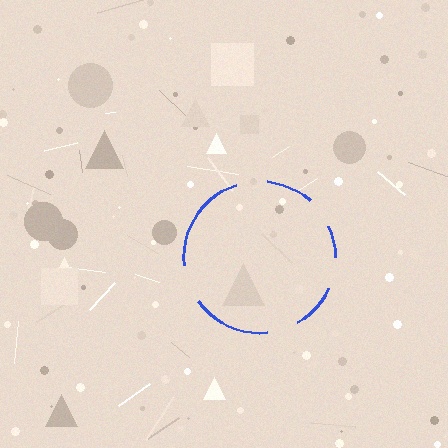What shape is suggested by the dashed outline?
The dashed outline suggests a circle.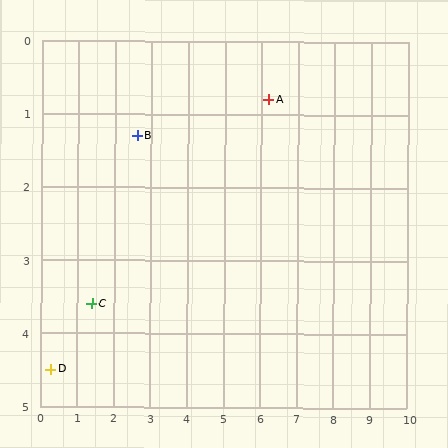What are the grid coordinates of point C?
Point C is at approximately (1.4, 3.6).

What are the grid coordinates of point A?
Point A is at approximately (6.2, 0.8).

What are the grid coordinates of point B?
Point B is at approximately (2.6, 1.3).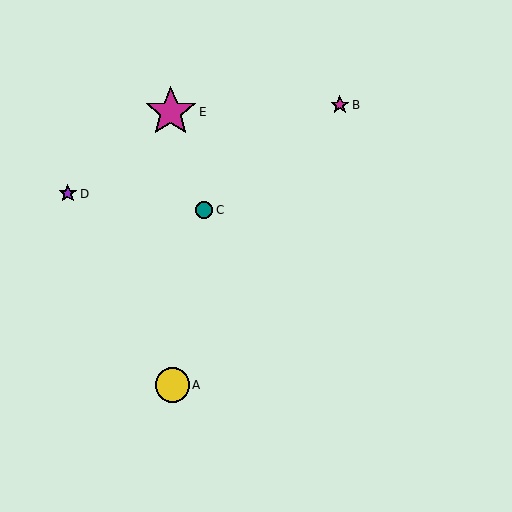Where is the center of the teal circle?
The center of the teal circle is at (204, 210).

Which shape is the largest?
The magenta star (labeled E) is the largest.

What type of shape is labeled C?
Shape C is a teal circle.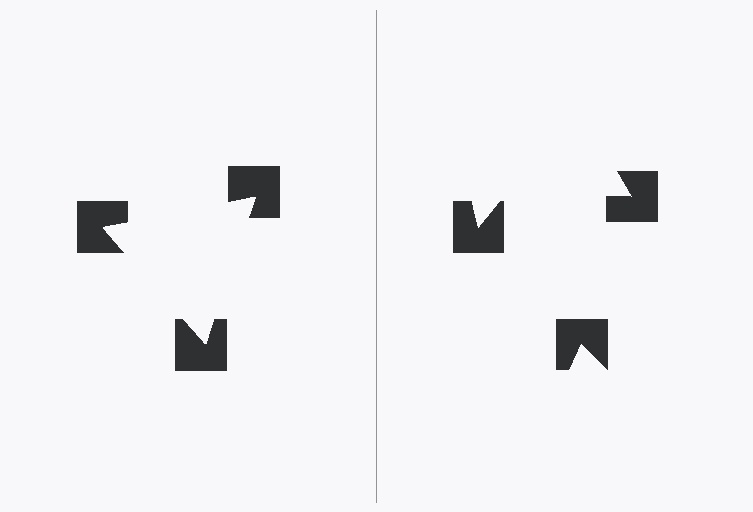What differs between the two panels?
The notched squares are positioned identically on both sides; only the wedge orientations differ. On the left they align to a triangle; on the right they are misaligned.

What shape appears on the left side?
An illusory triangle.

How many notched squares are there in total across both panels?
6 — 3 on each side.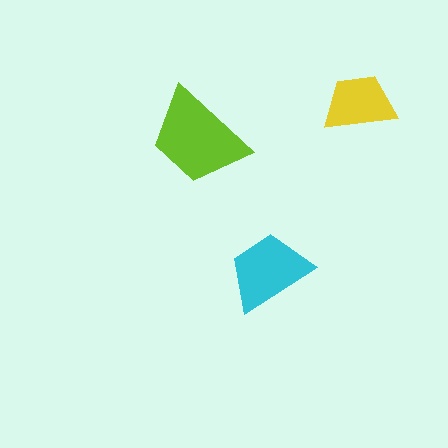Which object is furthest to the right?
The yellow trapezoid is rightmost.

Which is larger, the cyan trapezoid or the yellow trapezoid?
The cyan one.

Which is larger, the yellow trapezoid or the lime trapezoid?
The lime one.